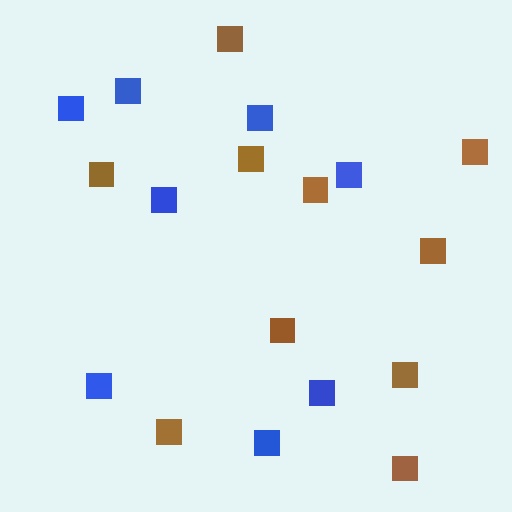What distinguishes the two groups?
There are 2 groups: one group of brown squares (10) and one group of blue squares (8).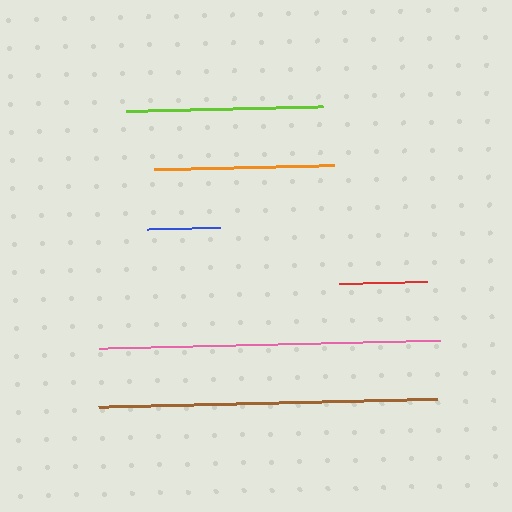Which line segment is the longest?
The pink line is the longest at approximately 341 pixels.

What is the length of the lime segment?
The lime segment is approximately 196 pixels long.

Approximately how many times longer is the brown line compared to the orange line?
The brown line is approximately 1.9 times the length of the orange line.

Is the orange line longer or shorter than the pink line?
The pink line is longer than the orange line.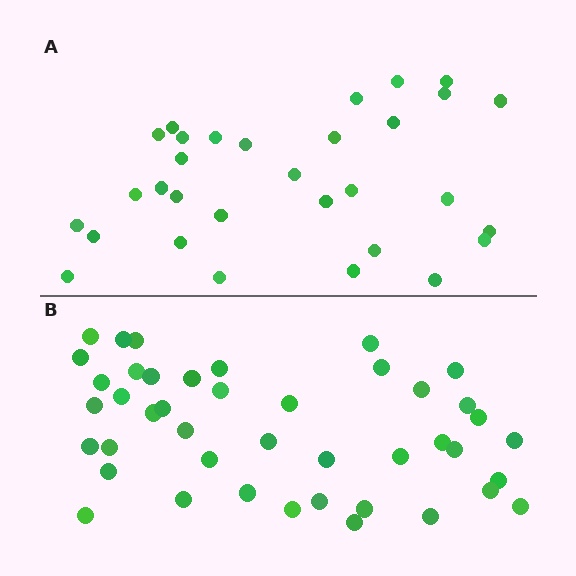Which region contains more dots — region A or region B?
Region B (the bottom region) has more dots.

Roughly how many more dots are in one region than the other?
Region B has roughly 12 or so more dots than region A.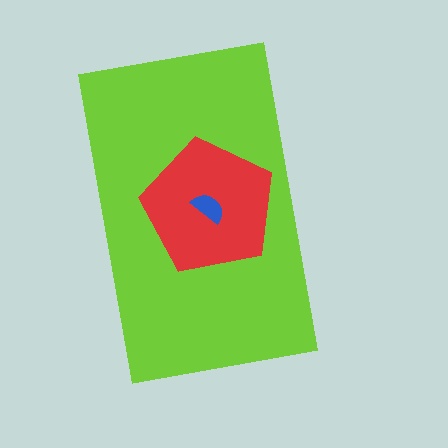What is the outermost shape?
The lime rectangle.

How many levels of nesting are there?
3.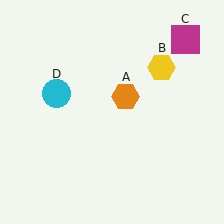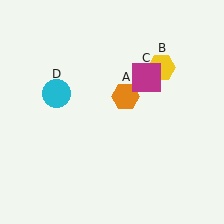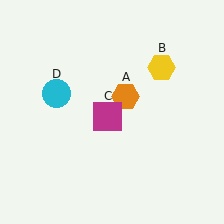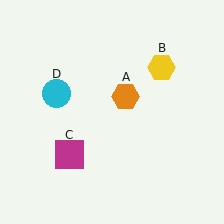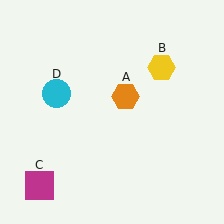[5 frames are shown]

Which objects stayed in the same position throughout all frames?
Orange hexagon (object A) and yellow hexagon (object B) and cyan circle (object D) remained stationary.